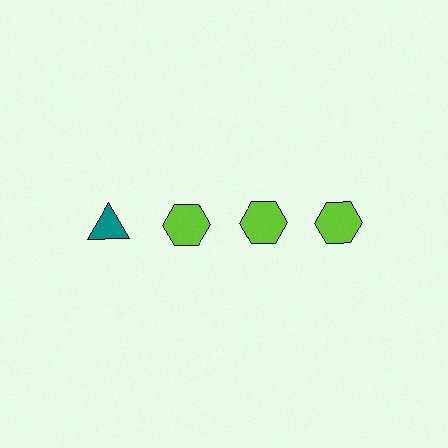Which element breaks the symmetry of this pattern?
The teal triangle in the top row, leftmost column breaks the symmetry. All other shapes are lime hexagons.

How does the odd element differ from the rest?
It differs in both color (teal instead of lime) and shape (triangle instead of hexagon).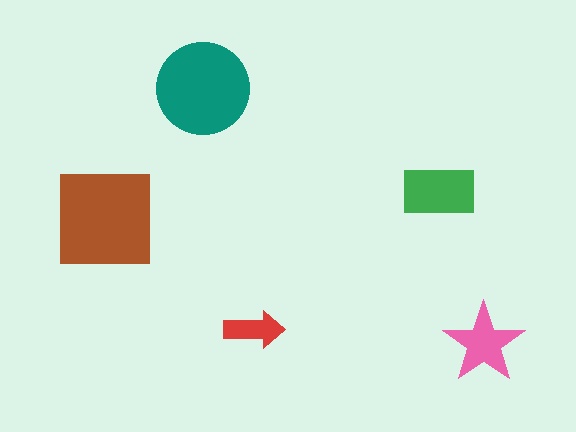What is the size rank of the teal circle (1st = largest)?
2nd.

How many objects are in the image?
There are 5 objects in the image.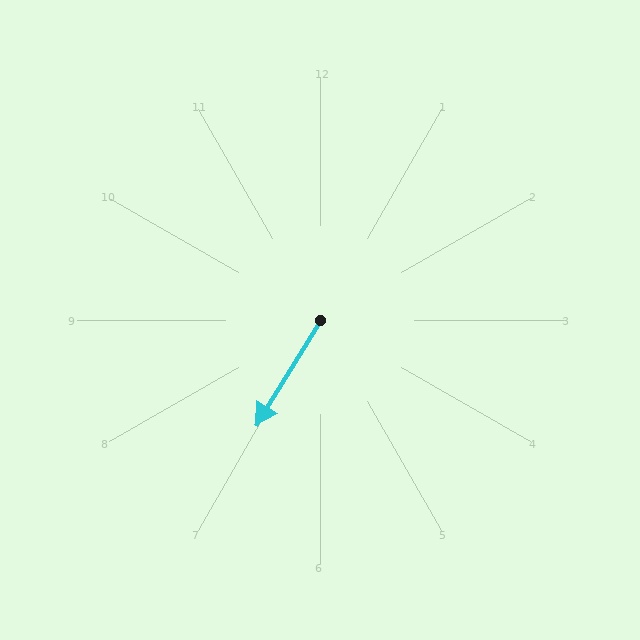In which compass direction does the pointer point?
Southwest.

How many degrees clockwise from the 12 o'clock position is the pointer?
Approximately 211 degrees.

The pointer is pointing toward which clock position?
Roughly 7 o'clock.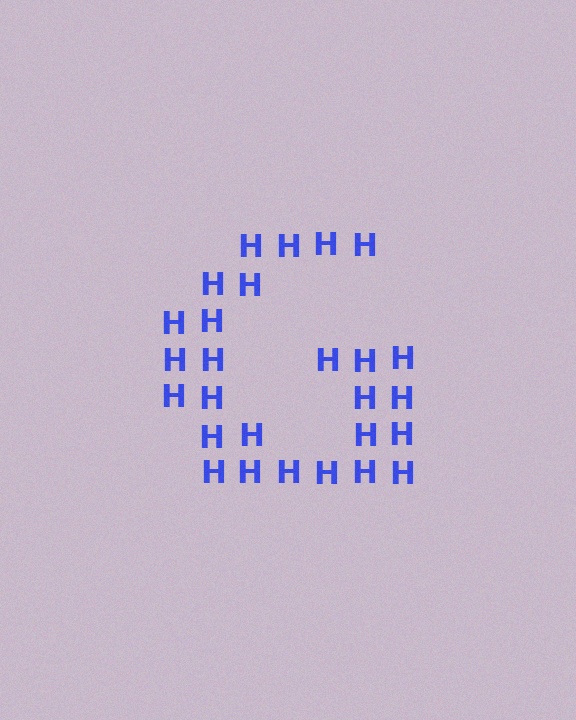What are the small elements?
The small elements are letter H's.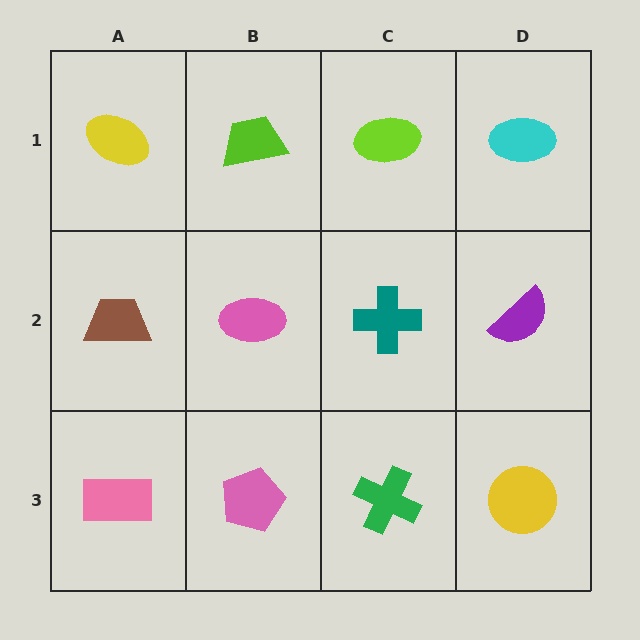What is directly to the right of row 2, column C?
A purple semicircle.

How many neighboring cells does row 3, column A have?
2.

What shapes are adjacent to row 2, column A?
A yellow ellipse (row 1, column A), a pink rectangle (row 3, column A), a pink ellipse (row 2, column B).